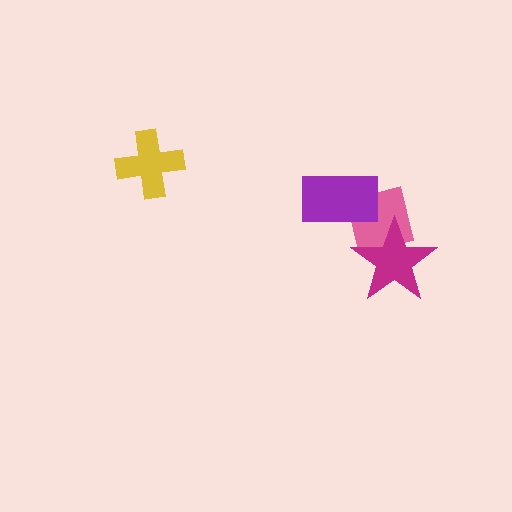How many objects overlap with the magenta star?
1 object overlaps with the magenta star.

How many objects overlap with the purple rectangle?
1 object overlaps with the purple rectangle.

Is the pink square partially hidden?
Yes, it is partially covered by another shape.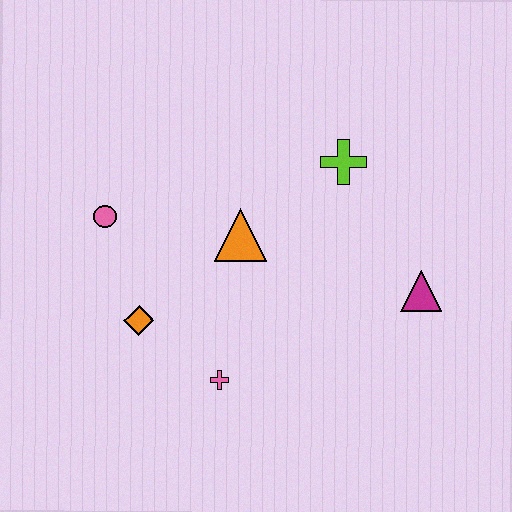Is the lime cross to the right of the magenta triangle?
No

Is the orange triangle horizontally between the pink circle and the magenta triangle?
Yes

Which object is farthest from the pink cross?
The lime cross is farthest from the pink cross.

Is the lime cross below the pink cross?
No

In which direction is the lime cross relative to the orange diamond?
The lime cross is to the right of the orange diamond.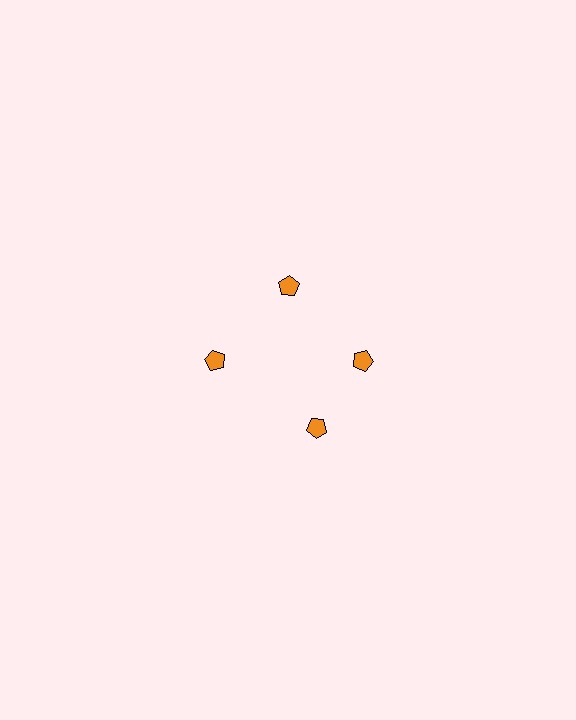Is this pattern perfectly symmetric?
No. The 4 orange pentagons are arranged in a ring, but one element near the 6 o'clock position is rotated out of alignment along the ring, breaking the 4-fold rotational symmetry.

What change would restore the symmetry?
The symmetry would be restored by rotating it back into even spacing with its neighbors so that all 4 pentagons sit at equal angles and equal distance from the center.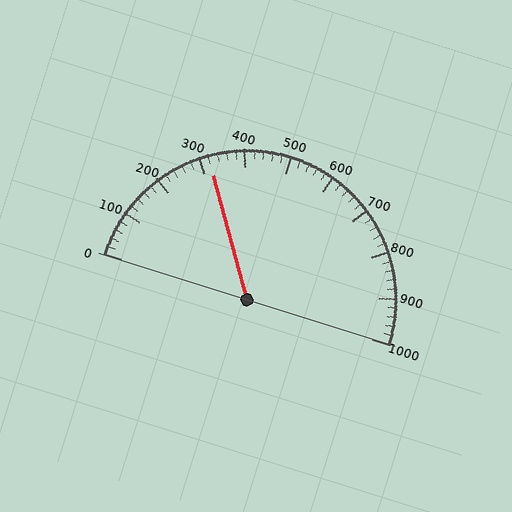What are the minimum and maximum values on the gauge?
The gauge ranges from 0 to 1000.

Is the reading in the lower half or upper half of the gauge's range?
The reading is in the lower half of the range (0 to 1000).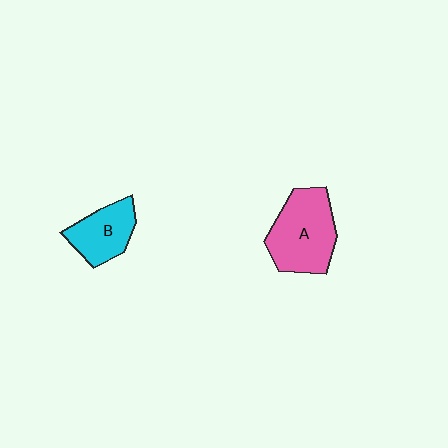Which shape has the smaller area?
Shape B (cyan).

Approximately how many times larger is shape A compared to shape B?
Approximately 1.5 times.